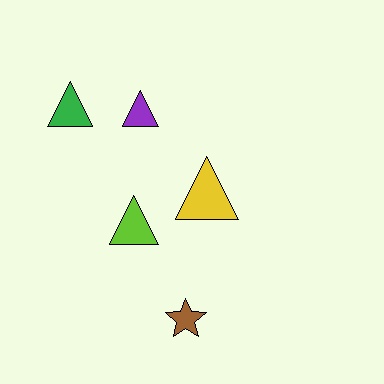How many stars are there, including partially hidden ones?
There is 1 star.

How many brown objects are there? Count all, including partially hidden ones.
There is 1 brown object.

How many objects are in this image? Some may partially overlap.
There are 5 objects.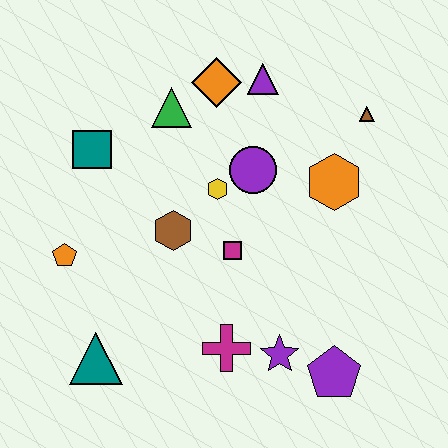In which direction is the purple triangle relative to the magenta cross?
The purple triangle is above the magenta cross.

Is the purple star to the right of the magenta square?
Yes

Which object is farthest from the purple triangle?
The teal triangle is farthest from the purple triangle.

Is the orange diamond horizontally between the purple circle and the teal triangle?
Yes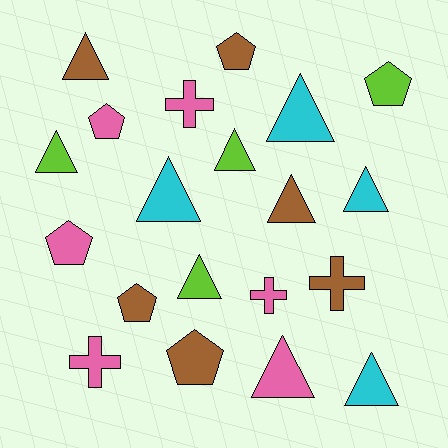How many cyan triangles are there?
There are 4 cyan triangles.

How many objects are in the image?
There are 20 objects.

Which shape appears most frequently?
Triangle, with 10 objects.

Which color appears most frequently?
Pink, with 6 objects.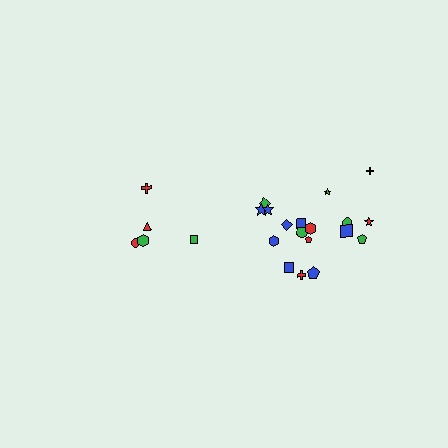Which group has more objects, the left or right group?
The right group.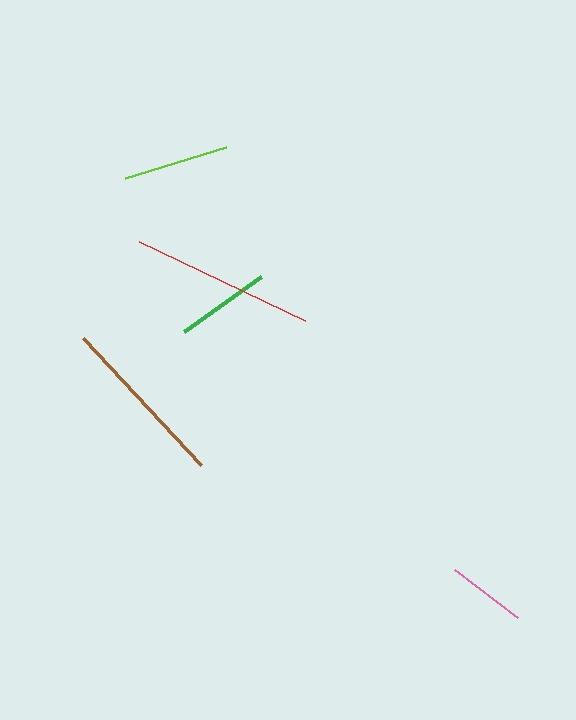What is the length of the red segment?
The red segment is approximately 185 pixels long.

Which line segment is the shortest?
The pink line is the shortest at approximately 79 pixels.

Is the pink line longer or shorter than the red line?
The red line is longer than the pink line.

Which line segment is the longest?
The red line is the longest at approximately 185 pixels.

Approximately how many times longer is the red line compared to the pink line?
The red line is approximately 2.3 times the length of the pink line.